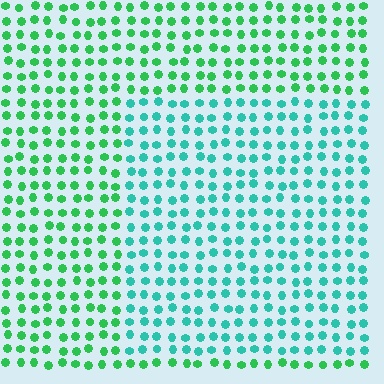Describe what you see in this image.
The image is filled with small green elements in a uniform arrangement. A rectangle-shaped region is visible where the elements are tinted to a slightly different hue, forming a subtle color boundary.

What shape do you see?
I see a rectangle.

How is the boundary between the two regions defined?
The boundary is defined purely by a slight shift in hue (about 37 degrees). Spacing, size, and orientation are identical on both sides.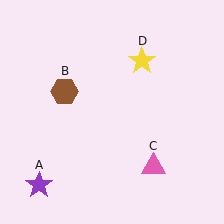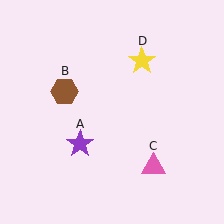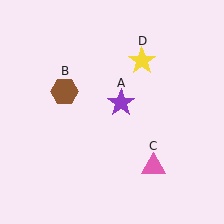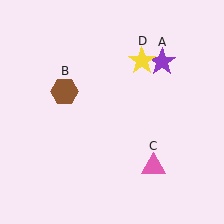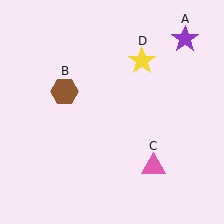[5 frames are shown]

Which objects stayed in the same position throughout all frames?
Brown hexagon (object B) and pink triangle (object C) and yellow star (object D) remained stationary.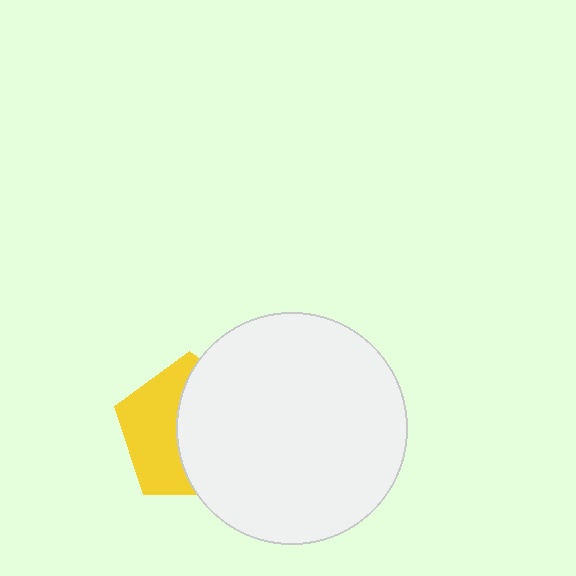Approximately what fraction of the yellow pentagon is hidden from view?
Roughly 56% of the yellow pentagon is hidden behind the white circle.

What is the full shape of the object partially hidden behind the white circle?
The partially hidden object is a yellow pentagon.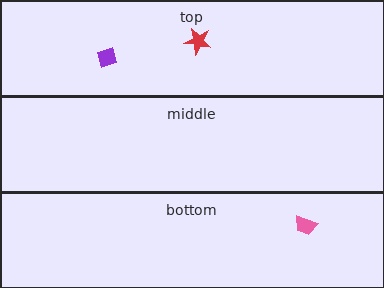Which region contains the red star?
The top region.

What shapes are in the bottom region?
The pink trapezoid.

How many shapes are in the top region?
2.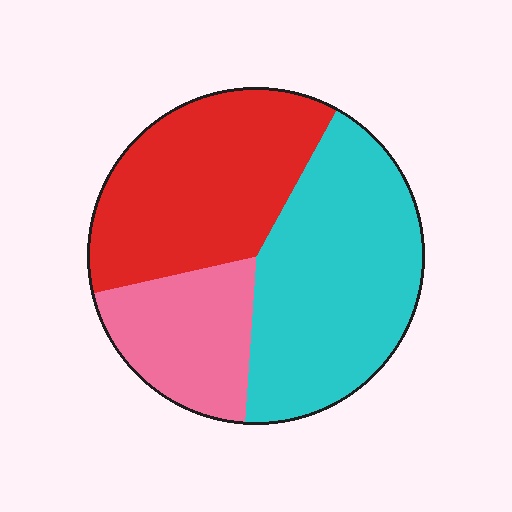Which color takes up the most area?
Cyan, at roughly 45%.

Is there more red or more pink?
Red.